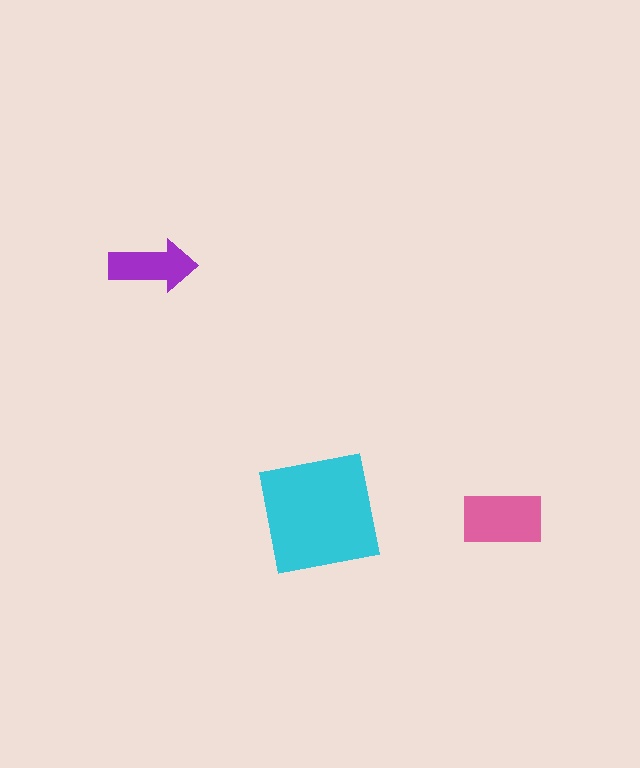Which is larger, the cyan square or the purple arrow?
The cyan square.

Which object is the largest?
The cyan square.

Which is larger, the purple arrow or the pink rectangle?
The pink rectangle.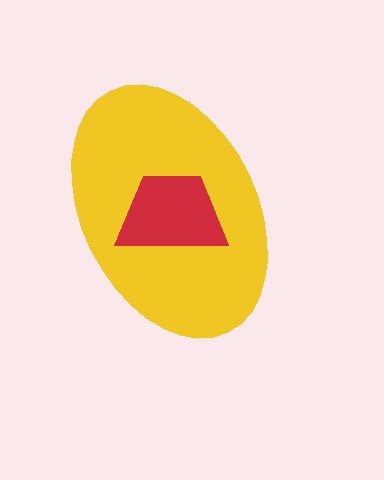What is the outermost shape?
The yellow ellipse.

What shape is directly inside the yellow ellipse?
The red trapezoid.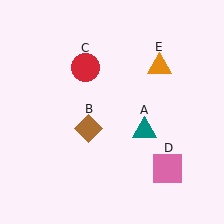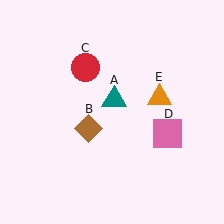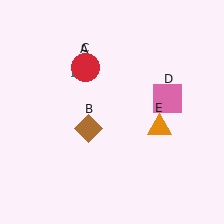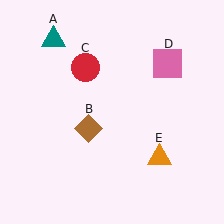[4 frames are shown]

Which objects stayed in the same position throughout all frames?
Brown diamond (object B) and red circle (object C) remained stationary.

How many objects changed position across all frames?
3 objects changed position: teal triangle (object A), pink square (object D), orange triangle (object E).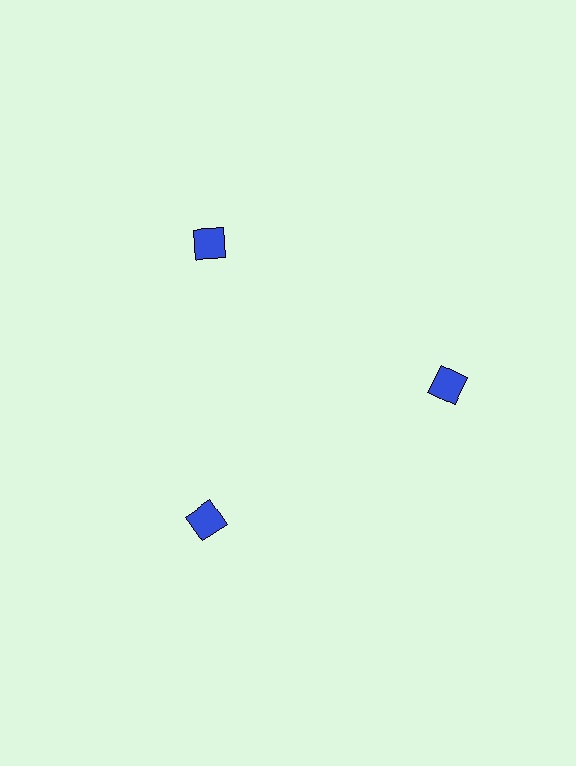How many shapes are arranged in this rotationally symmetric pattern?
There are 3 shapes, arranged in 3 groups of 1.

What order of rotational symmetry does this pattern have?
This pattern has 3-fold rotational symmetry.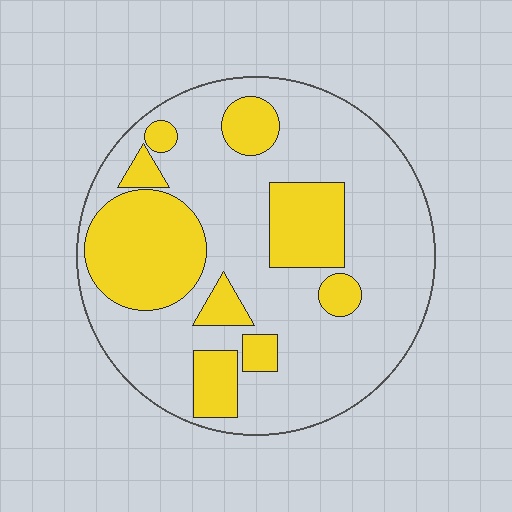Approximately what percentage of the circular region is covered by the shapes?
Approximately 30%.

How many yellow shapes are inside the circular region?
9.